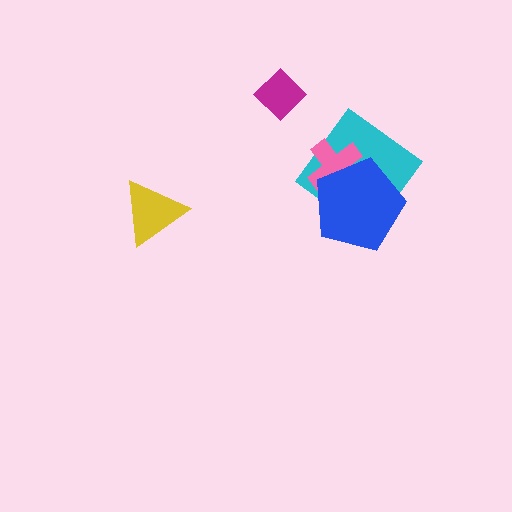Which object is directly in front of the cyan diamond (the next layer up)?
The pink cross is directly in front of the cyan diamond.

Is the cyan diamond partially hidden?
Yes, it is partially covered by another shape.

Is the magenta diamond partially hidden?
No, no other shape covers it.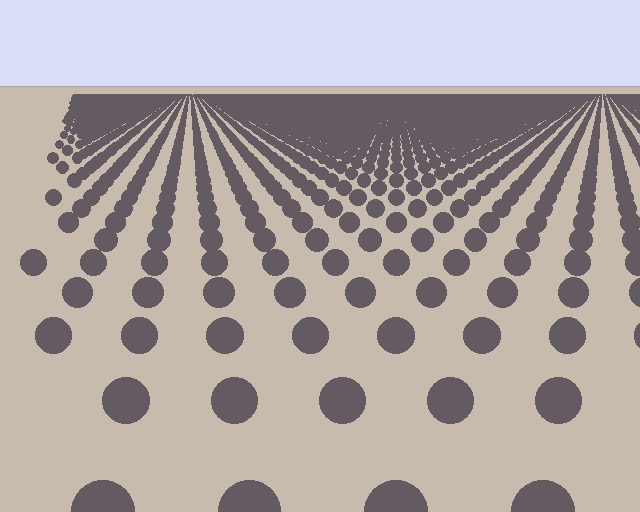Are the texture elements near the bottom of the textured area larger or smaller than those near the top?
Larger. Near the bottom, elements are closer to the viewer and appear at a bigger on-screen size.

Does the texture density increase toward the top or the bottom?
Density increases toward the top.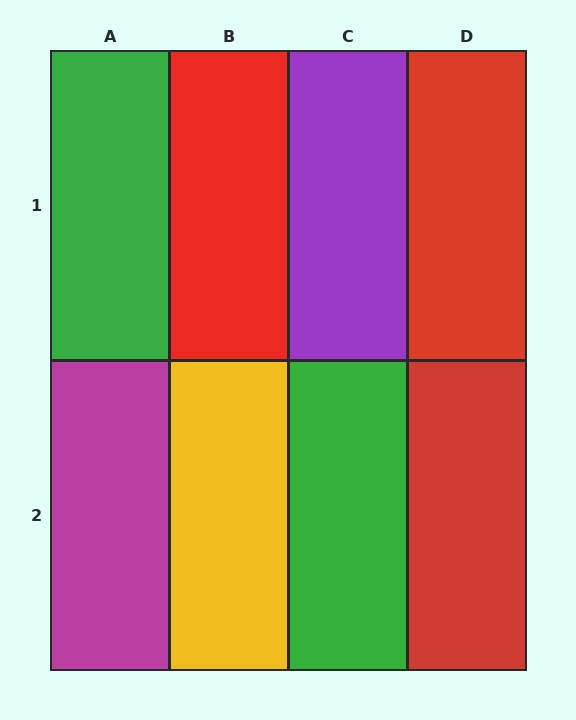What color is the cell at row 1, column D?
Red.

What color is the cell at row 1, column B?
Red.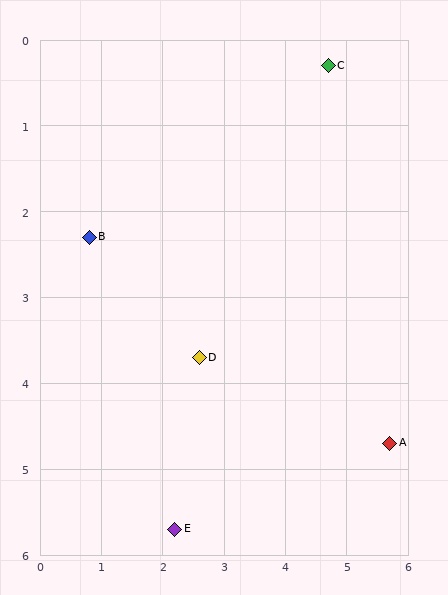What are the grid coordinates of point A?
Point A is at approximately (5.7, 4.7).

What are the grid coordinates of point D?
Point D is at approximately (2.6, 3.7).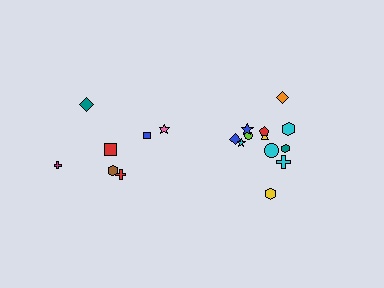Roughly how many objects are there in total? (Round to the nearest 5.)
Roughly 20 objects in total.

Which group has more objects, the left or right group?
The right group.